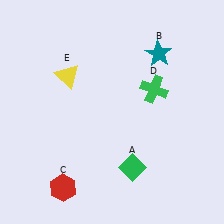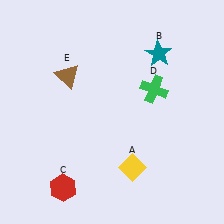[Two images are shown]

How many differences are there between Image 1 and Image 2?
There are 2 differences between the two images.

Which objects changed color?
A changed from green to yellow. E changed from yellow to brown.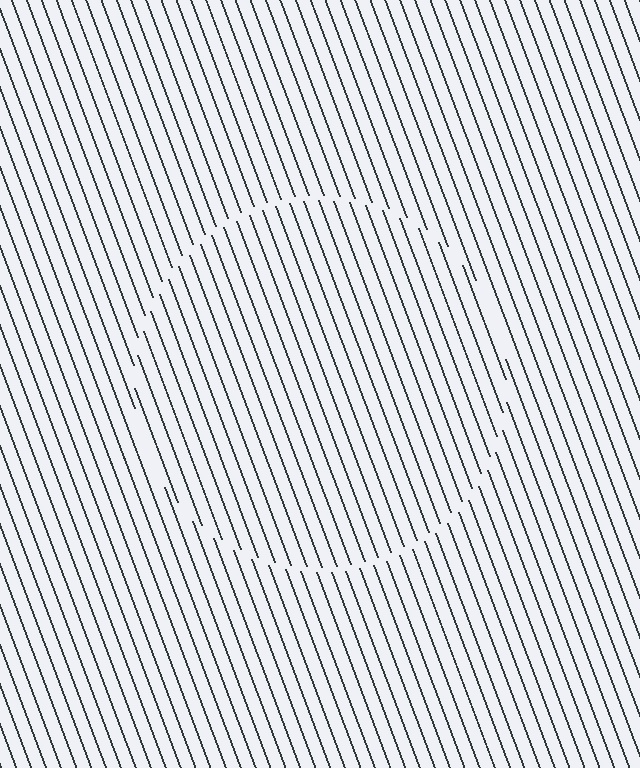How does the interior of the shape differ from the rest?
The interior of the shape contains the same grating, shifted by half a period — the contour is defined by the phase discontinuity where line-ends from the inner and outer gratings abut.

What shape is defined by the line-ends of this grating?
An illusory circle. The interior of the shape contains the same grating, shifted by half a period — the contour is defined by the phase discontinuity where line-ends from the inner and outer gratings abut.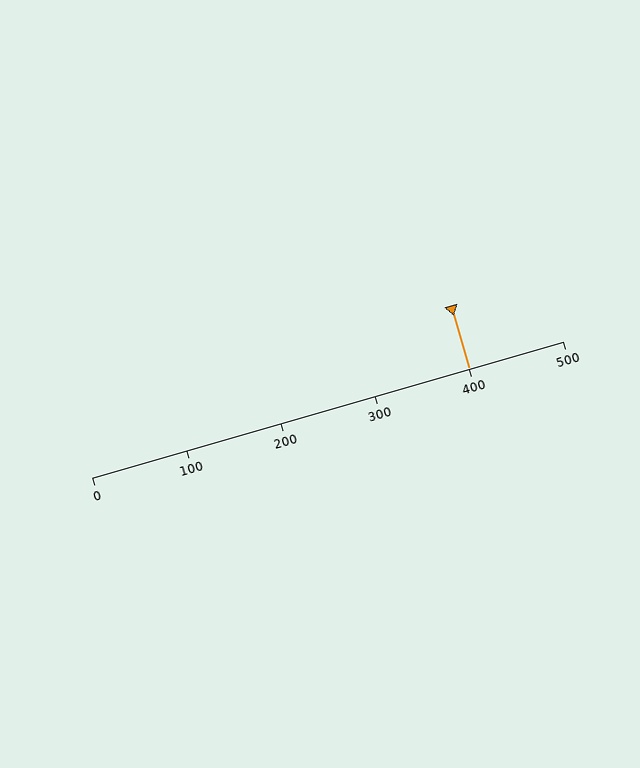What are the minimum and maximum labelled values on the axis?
The axis runs from 0 to 500.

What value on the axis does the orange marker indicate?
The marker indicates approximately 400.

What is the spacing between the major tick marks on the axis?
The major ticks are spaced 100 apart.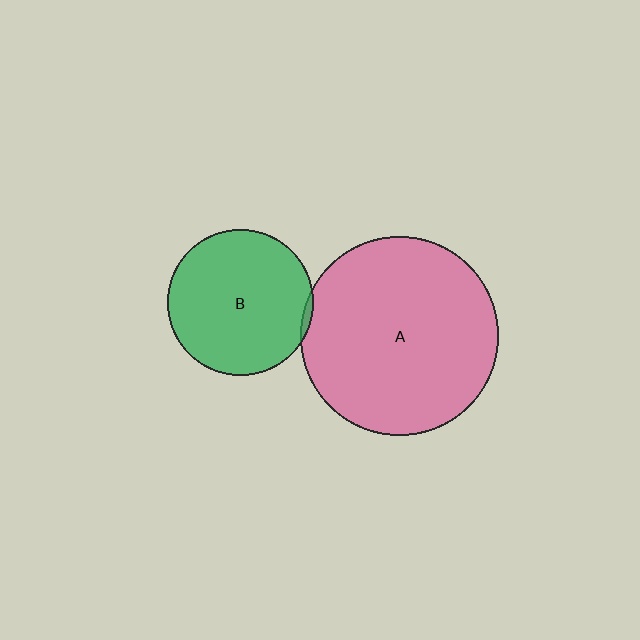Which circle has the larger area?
Circle A (pink).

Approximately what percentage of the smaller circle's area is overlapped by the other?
Approximately 5%.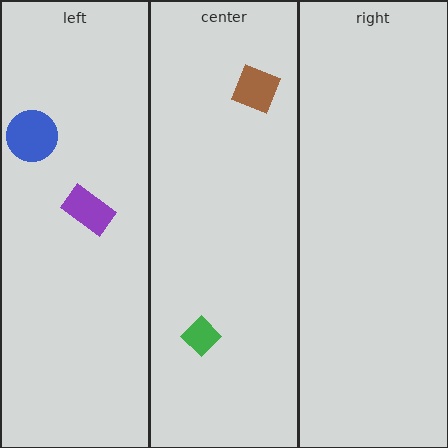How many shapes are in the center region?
2.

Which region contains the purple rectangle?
The left region.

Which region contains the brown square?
The center region.